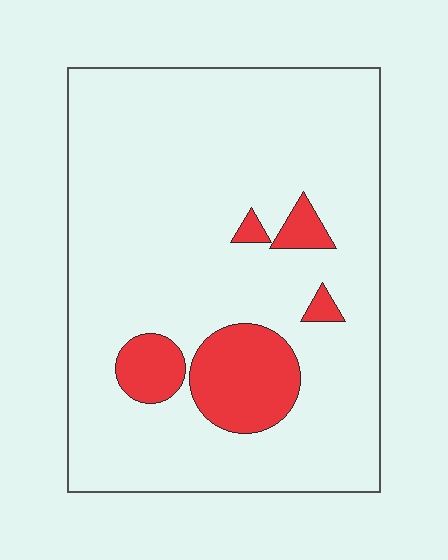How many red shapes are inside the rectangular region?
5.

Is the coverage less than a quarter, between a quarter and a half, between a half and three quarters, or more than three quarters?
Less than a quarter.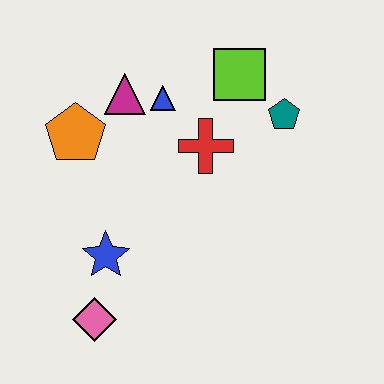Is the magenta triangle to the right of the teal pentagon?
No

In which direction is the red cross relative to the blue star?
The red cross is above the blue star.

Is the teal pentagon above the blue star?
Yes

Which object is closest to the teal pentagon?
The lime square is closest to the teal pentagon.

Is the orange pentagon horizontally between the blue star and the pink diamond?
No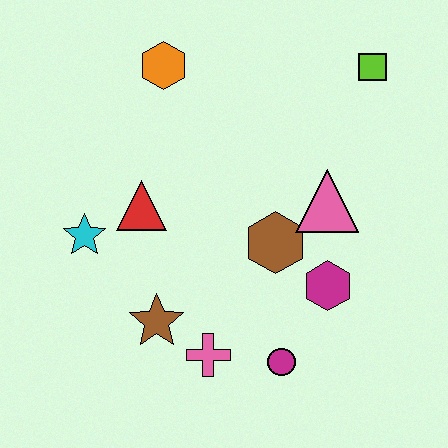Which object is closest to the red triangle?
The cyan star is closest to the red triangle.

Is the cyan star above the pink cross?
Yes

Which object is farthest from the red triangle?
The lime square is farthest from the red triangle.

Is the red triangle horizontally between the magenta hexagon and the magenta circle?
No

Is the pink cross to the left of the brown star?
No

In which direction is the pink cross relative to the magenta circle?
The pink cross is to the left of the magenta circle.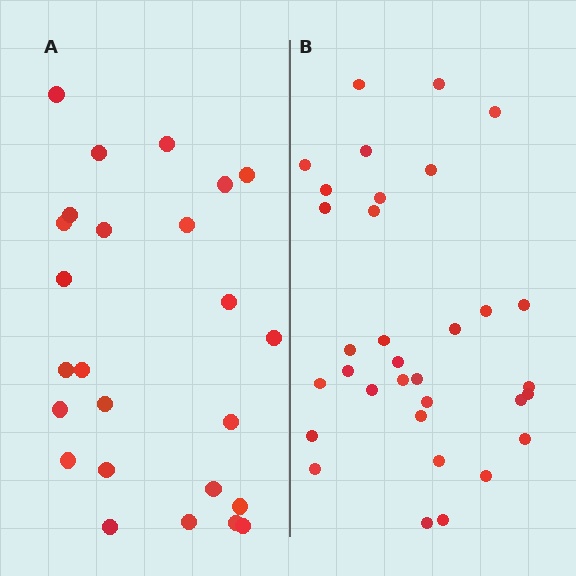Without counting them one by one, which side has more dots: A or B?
Region B (the right region) has more dots.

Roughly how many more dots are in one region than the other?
Region B has roughly 8 or so more dots than region A.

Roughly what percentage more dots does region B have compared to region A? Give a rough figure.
About 30% more.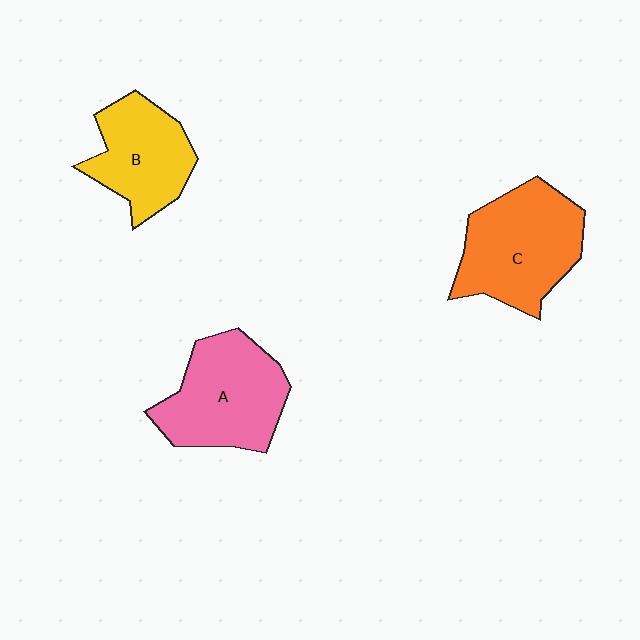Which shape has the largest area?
Shape C (orange).